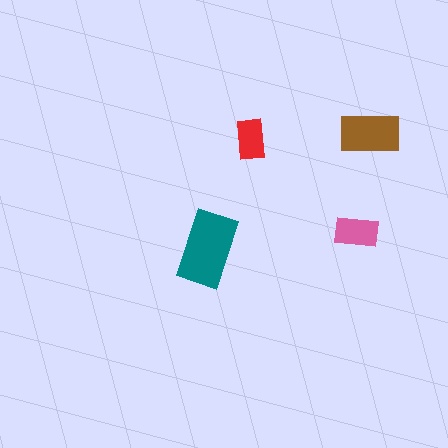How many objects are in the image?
There are 4 objects in the image.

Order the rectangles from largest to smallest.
the teal one, the brown one, the pink one, the red one.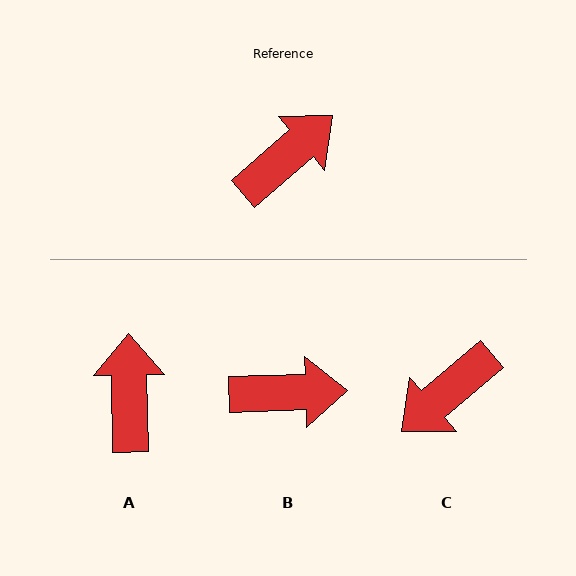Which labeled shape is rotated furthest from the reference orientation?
C, about 180 degrees away.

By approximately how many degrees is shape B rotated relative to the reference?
Approximately 39 degrees clockwise.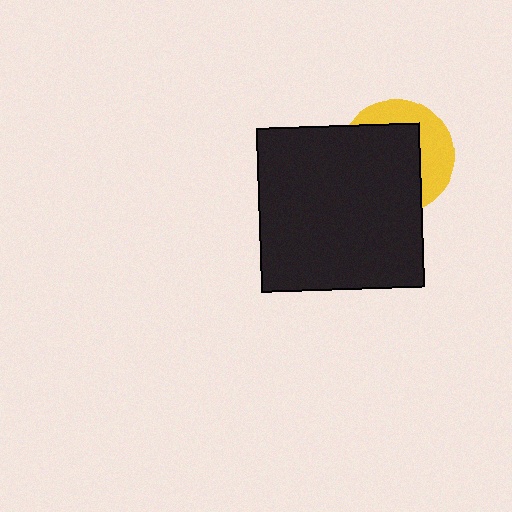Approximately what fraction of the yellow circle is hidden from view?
Roughly 63% of the yellow circle is hidden behind the black square.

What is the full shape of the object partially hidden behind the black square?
The partially hidden object is a yellow circle.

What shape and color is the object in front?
The object in front is a black square.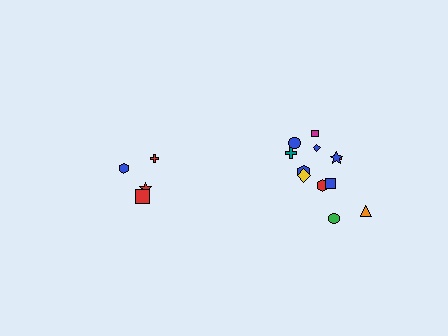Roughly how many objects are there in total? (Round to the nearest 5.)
Roughly 15 objects in total.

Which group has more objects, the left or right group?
The right group.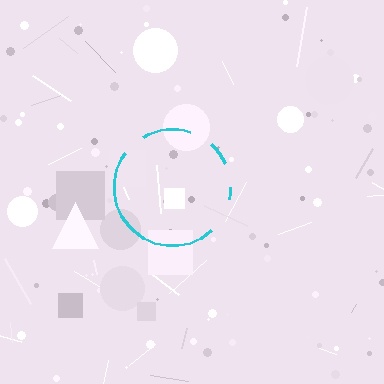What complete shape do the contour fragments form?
The contour fragments form a circle.